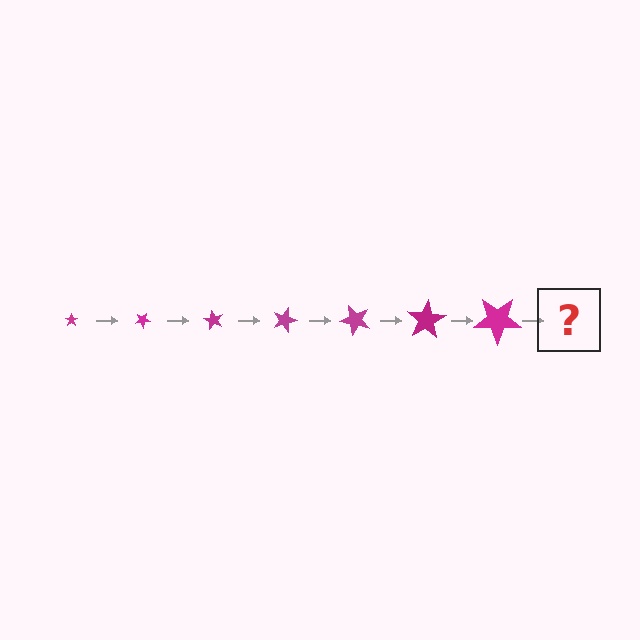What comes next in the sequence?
The next element should be a star, larger than the previous one and rotated 210 degrees from the start.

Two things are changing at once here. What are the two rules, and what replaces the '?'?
The two rules are that the star grows larger each step and it rotates 30 degrees each step. The '?' should be a star, larger than the previous one and rotated 210 degrees from the start.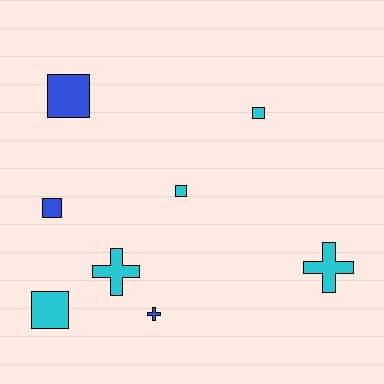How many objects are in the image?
There are 8 objects.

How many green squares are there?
There are no green squares.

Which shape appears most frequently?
Square, with 5 objects.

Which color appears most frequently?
Cyan, with 5 objects.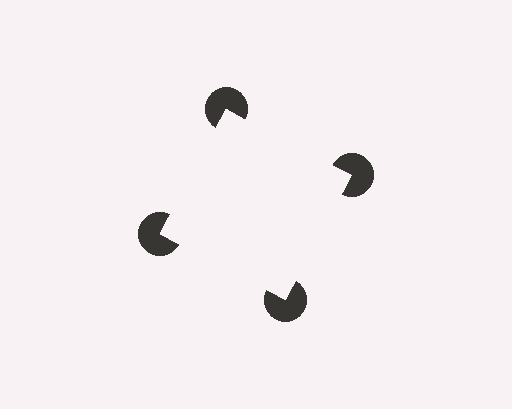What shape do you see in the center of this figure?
An illusory square — its edges are inferred from the aligned wedge cuts in the pac-man discs, not physically drawn.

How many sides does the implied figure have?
4 sides.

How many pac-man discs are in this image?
There are 4 — one at each vertex of the illusory square.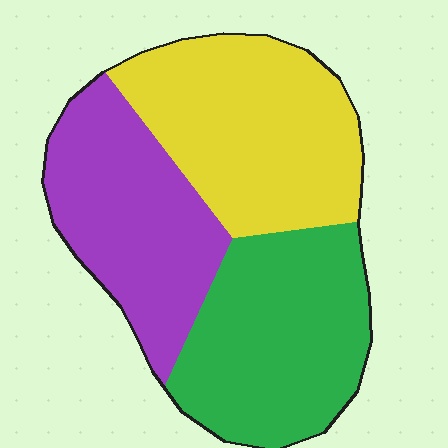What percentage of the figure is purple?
Purple takes up between a quarter and a half of the figure.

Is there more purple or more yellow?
Yellow.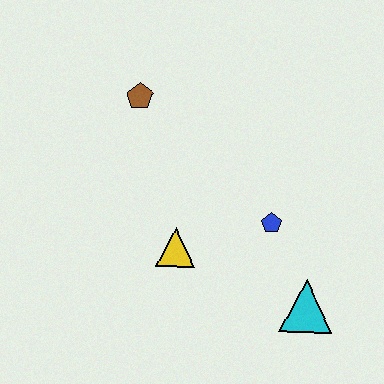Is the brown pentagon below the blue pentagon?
No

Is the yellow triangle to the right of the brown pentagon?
Yes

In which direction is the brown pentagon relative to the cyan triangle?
The brown pentagon is above the cyan triangle.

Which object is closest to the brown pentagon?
The yellow triangle is closest to the brown pentagon.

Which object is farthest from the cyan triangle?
The brown pentagon is farthest from the cyan triangle.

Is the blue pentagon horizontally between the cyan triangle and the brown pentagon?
Yes